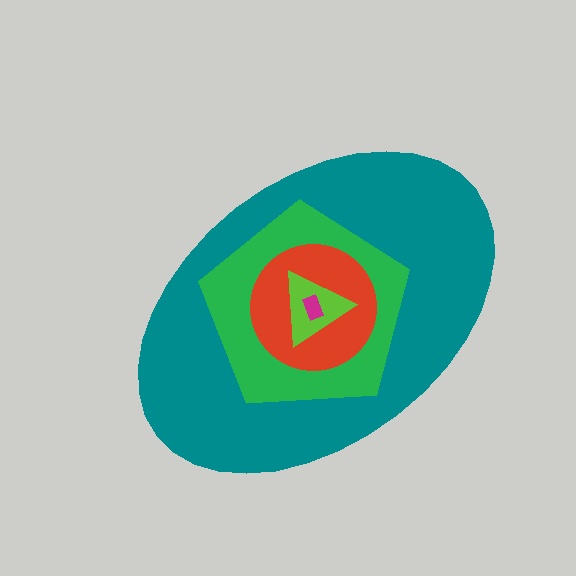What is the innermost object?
The magenta rectangle.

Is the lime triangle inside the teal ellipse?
Yes.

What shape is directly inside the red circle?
The lime triangle.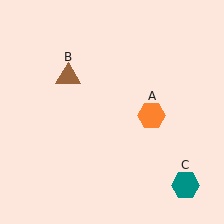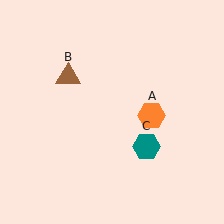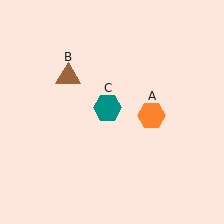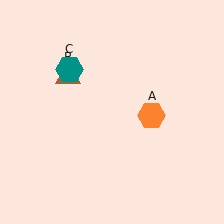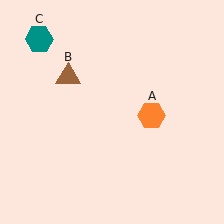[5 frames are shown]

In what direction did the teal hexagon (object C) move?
The teal hexagon (object C) moved up and to the left.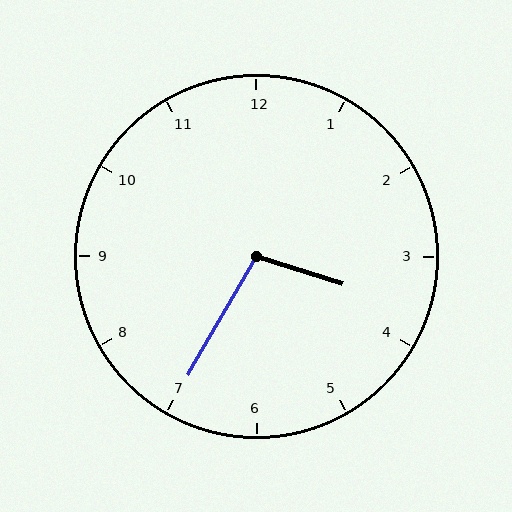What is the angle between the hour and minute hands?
Approximately 102 degrees.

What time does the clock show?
3:35.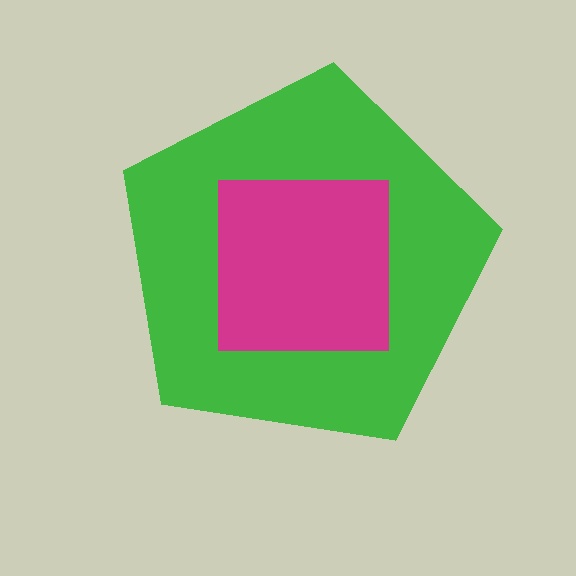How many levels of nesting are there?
2.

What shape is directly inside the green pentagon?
The magenta square.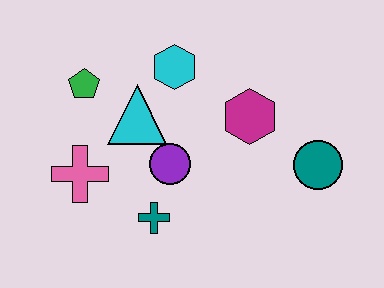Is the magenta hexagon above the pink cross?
Yes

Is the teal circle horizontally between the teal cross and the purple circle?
No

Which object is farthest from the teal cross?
The teal circle is farthest from the teal cross.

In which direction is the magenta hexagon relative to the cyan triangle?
The magenta hexagon is to the right of the cyan triangle.